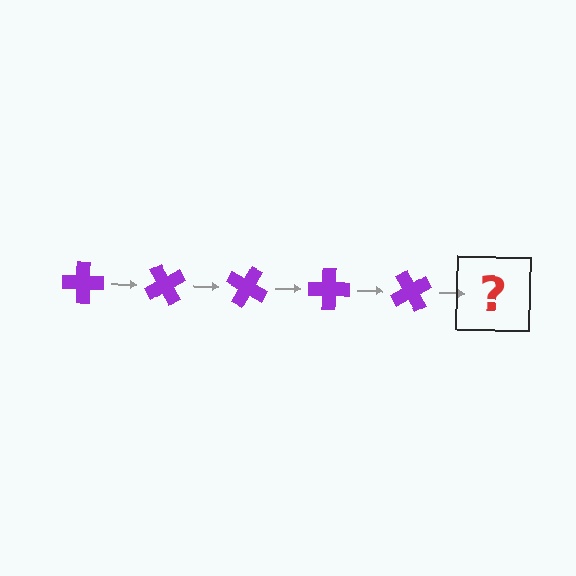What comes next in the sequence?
The next element should be a purple cross rotated 300 degrees.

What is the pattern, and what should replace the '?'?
The pattern is that the cross rotates 60 degrees each step. The '?' should be a purple cross rotated 300 degrees.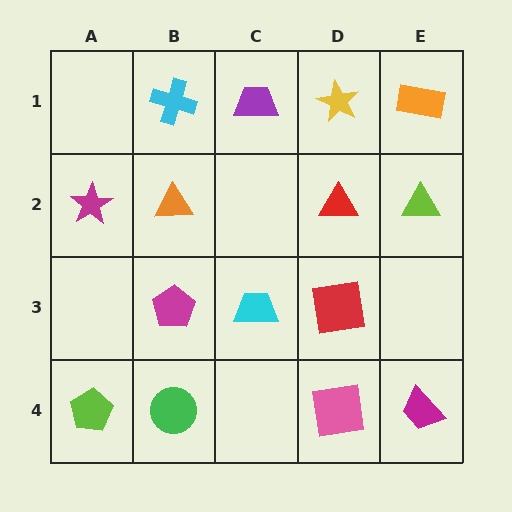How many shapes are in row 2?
4 shapes.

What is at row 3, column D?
A red square.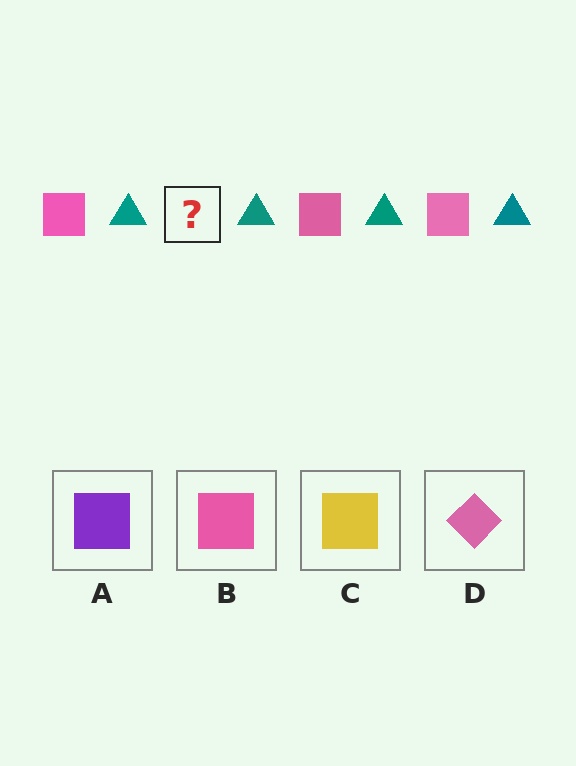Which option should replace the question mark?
Option B.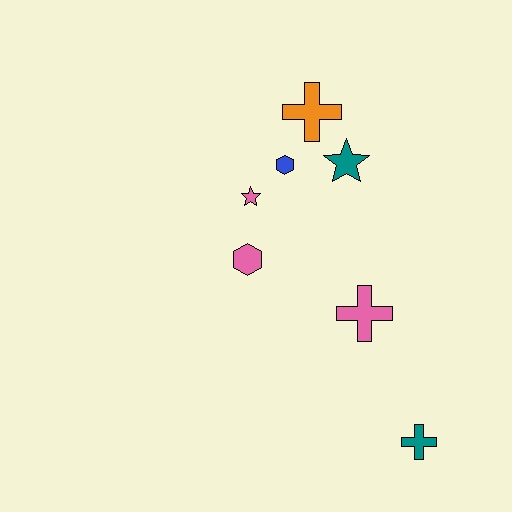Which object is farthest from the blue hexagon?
The teal cross is farthest from the blue hexagon.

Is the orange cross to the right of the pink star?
Yes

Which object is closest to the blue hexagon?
The pink star is closest to the blue hexagon.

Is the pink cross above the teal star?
No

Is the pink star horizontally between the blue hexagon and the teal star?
No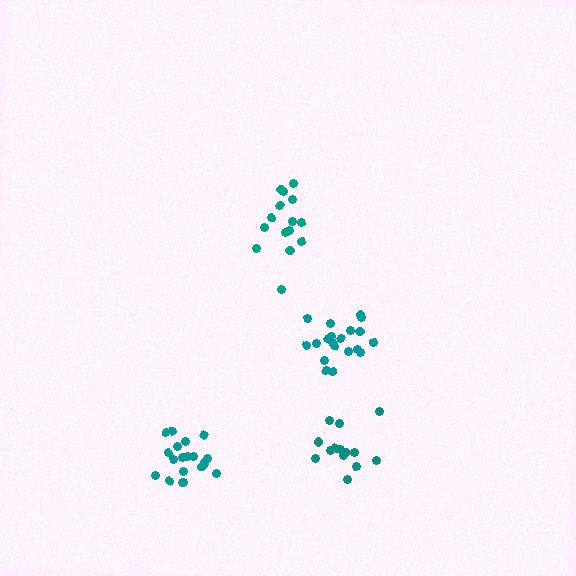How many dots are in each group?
Group 1: 19 dots, Group 2: 20 dots, Group 3: 15 dots, Group 4: 14 dots (68 total).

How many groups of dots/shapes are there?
There are 4 groups.